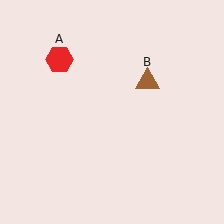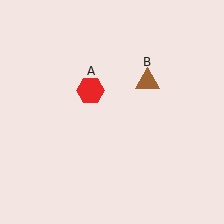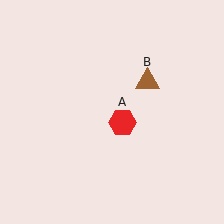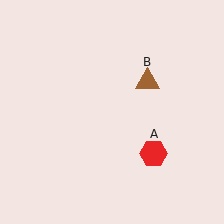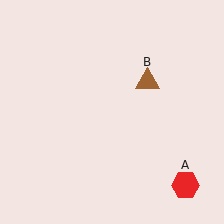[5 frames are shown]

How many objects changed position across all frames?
1 object changed position: red hexagon (object A).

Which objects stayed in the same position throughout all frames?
Brown triangle (object B) remained stationary.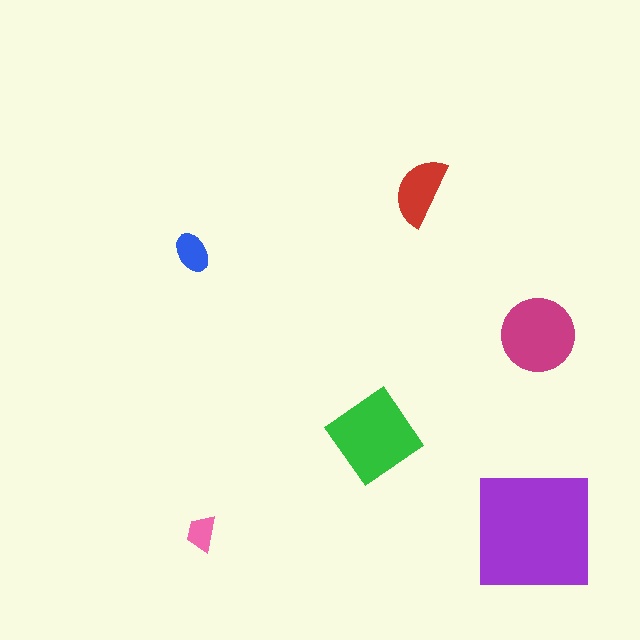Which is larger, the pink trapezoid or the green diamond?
The green diamond.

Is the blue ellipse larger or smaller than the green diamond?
Smaller.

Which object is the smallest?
The pink trapezoid.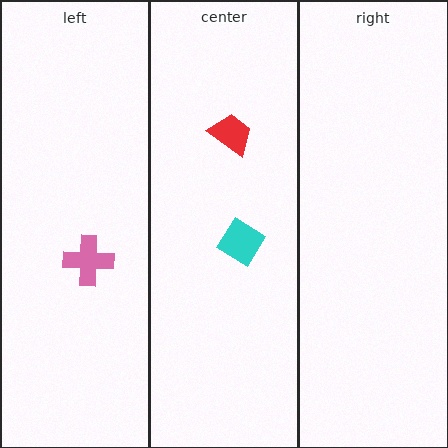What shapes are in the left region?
The pink cross.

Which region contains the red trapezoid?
The center region.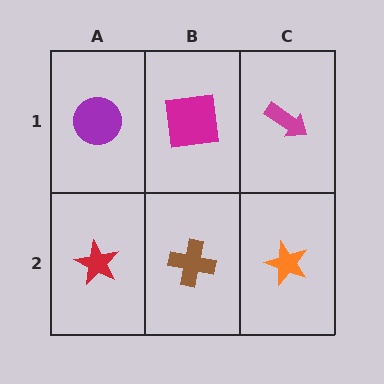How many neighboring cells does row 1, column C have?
2.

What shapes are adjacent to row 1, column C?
An orange star (row 2, column C), a magenta square (row 1, column B).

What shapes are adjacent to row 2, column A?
A purple circle (row 1, column A), a brown cross (row 2, column B).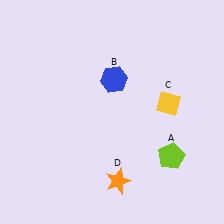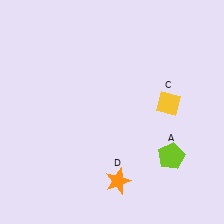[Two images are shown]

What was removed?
The blue hexagon (B) was removed in Image 2.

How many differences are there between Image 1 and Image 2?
There is 1 difference between the two images.